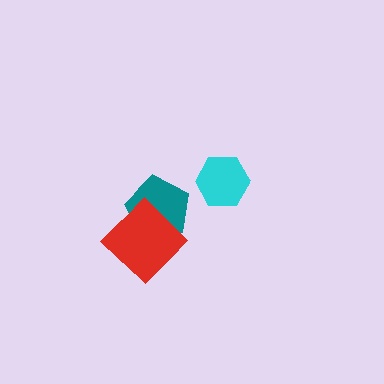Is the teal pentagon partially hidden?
Yes, it is partially covered by another shape.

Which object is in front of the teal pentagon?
The red diamond is in front of the teal pentagon.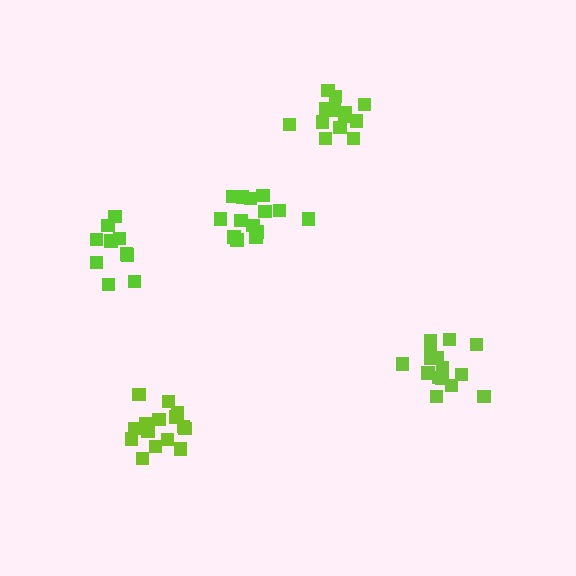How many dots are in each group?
Group 1: 15 dots, Group 2: 15 dots, Group 3: 14 dots, Group 4: 14 dots, Group 5: 10 dots (68 total).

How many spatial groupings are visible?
There are 5 spatial groupings.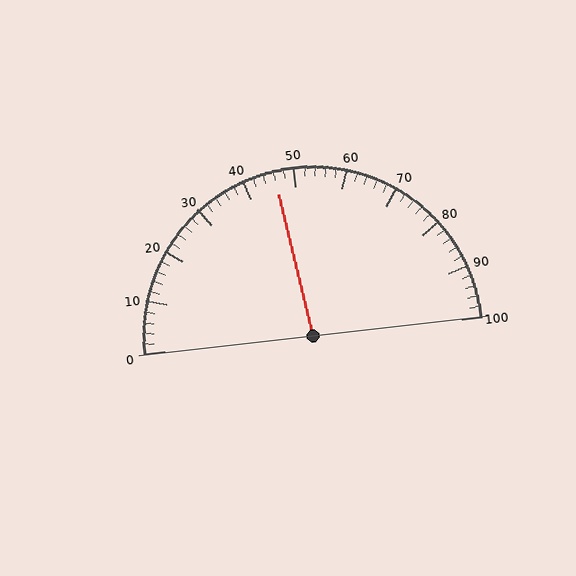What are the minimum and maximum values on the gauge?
The gauge ranges from 0 to 100.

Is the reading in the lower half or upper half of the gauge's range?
The reading is in the lower half of the range (0 to 100).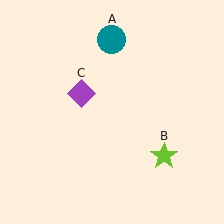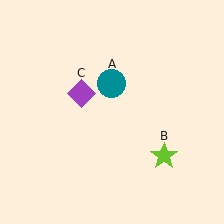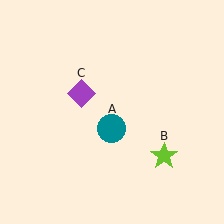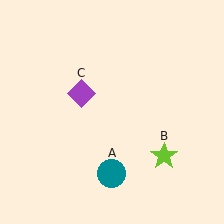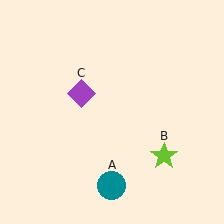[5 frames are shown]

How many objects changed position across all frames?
1 object changed position: teal circle (object A).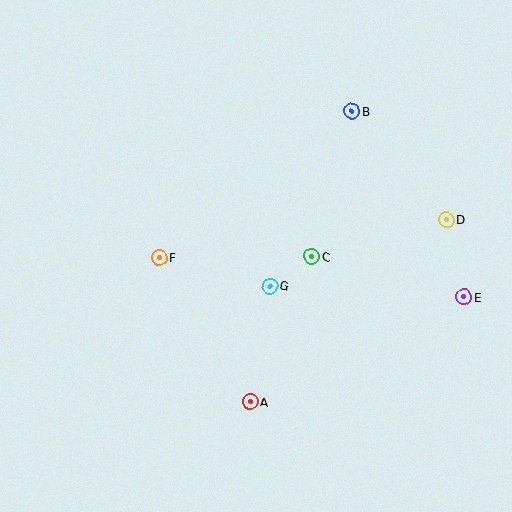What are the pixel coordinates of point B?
Point B is at (352, 111).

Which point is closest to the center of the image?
Point G at (270, 286) is closest to the center.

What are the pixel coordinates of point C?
Point C is at (312, 257).